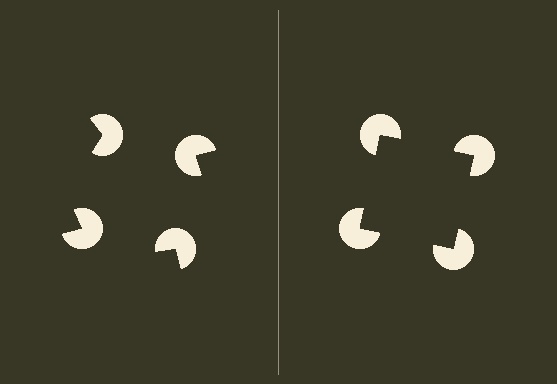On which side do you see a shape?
An illusory square appears on the right side. On the left side the wedge cuts are rotated, so no coherent shape forms.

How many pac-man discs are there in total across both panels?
8 — 4 on each side.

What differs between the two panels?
The pac-man discs are positioned identically on both sides; only the wedge orientations differ. On the right they align to a square; on the left they are misaligned.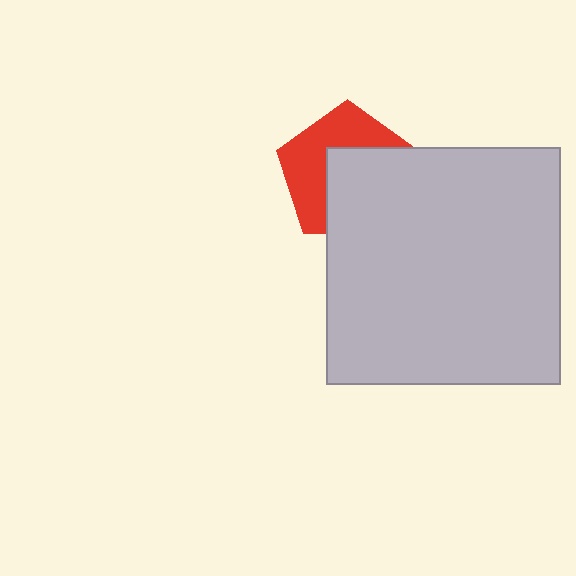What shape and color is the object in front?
The object in front is a light gray rectangle.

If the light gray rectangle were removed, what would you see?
You would see the complete red pentagon.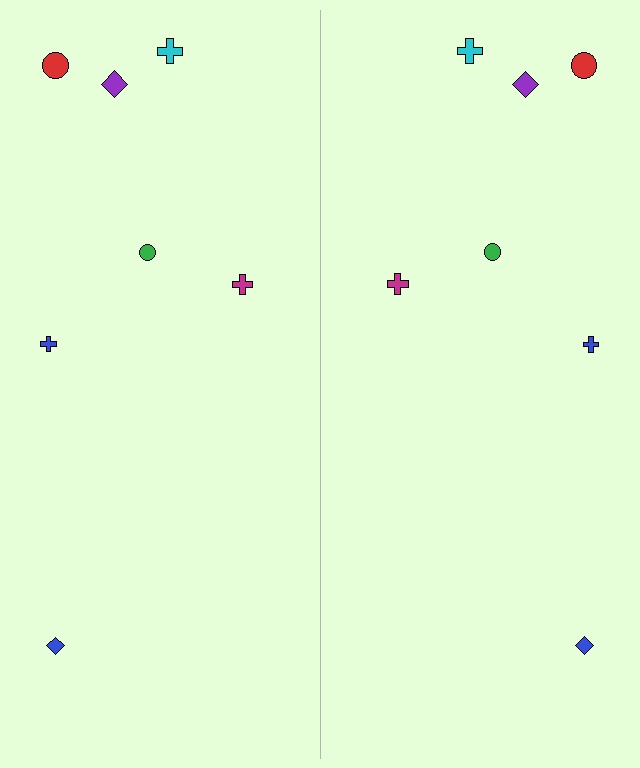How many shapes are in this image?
There are 14 shapes in this image.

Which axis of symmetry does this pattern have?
The pattern has a vertical axis of symmetry running through the center of the image.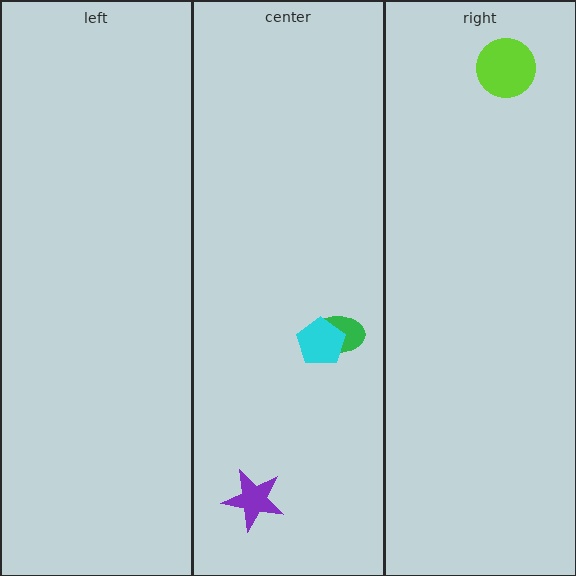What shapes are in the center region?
The green ellipse, the purple star, the cyan pentagon.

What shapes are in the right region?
The lime circle.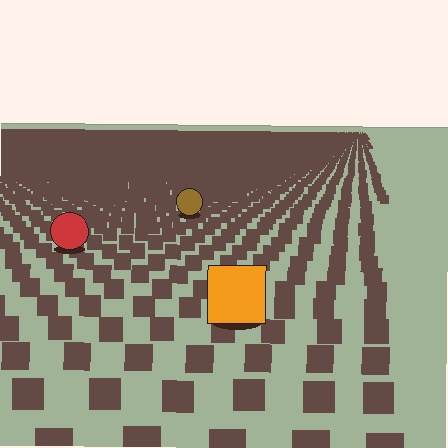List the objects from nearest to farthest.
From nearest to farthest: the orange square, the red circle, the brown circle.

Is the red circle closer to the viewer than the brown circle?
Yes. The red circle is closer — you can tell from the texture gradient: the ground texture is coarser near it.